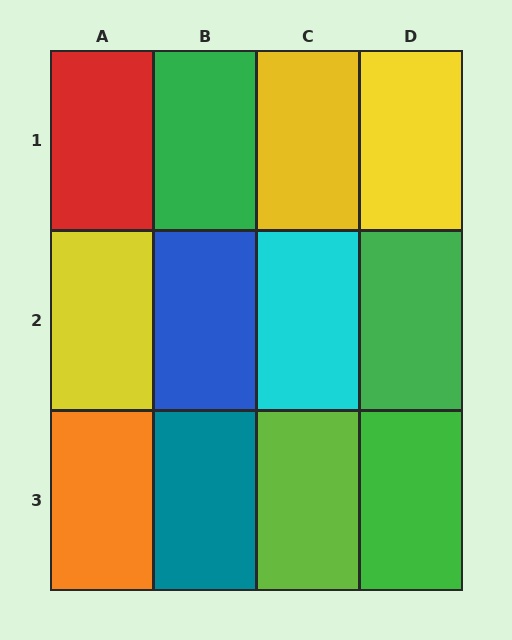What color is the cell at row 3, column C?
Lime.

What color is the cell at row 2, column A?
Yellow.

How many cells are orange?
1 cell is orange.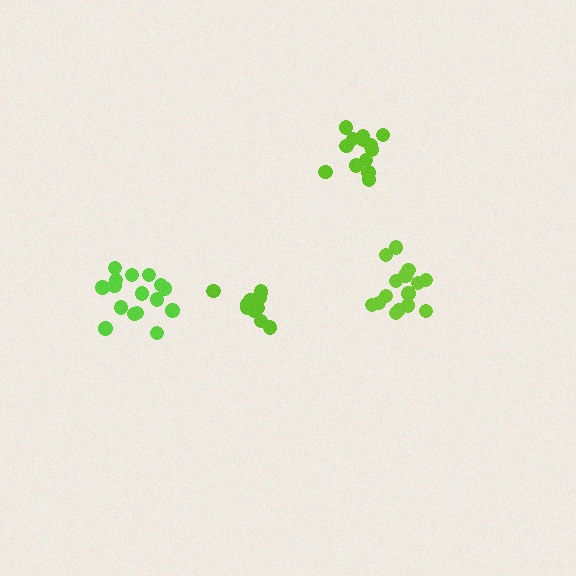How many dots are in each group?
Group 1: 16 dots, Group 2: 12 dots, Group 3: 13 dots, Group 4: 15 dots (56 total).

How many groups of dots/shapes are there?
There are 4 groups.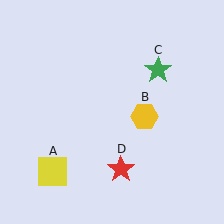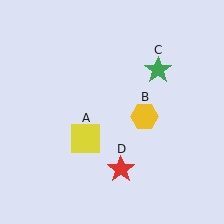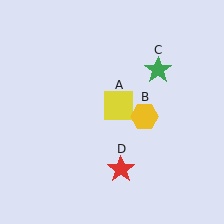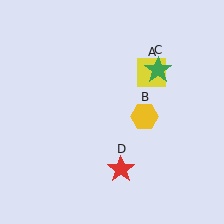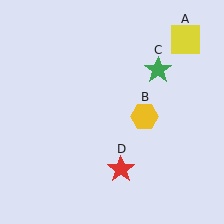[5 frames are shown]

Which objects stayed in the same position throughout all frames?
Yellow hexagon (object B) and green star (object C) and red star (object D) remained stationary.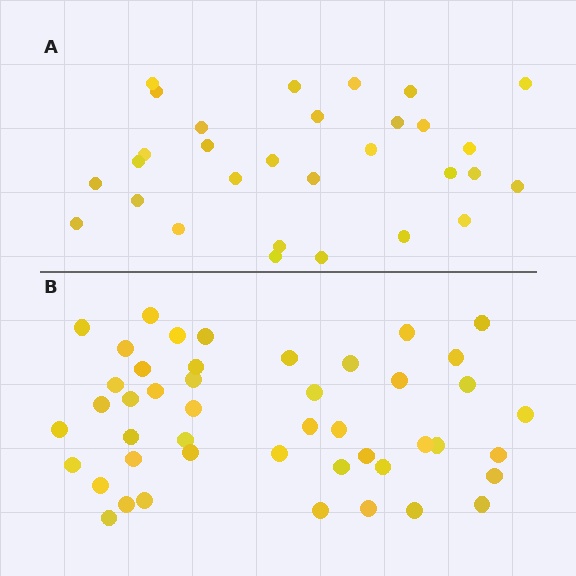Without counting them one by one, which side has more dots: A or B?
Region B (the bottom region) has more dots.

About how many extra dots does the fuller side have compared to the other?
Region B has approximately 15 more dots than region A.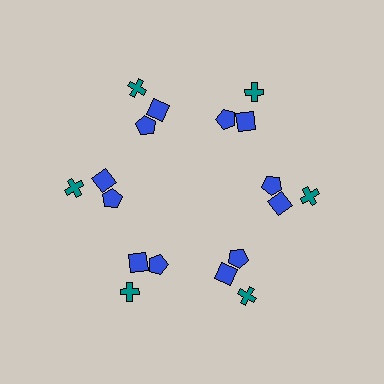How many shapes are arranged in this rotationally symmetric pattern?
There are 18 shapes, arranged in 6 groups of 3.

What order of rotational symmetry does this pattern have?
This pattern has 6-fold rotational symmetry.